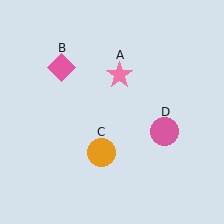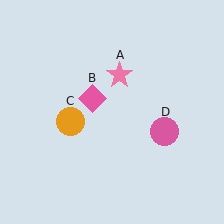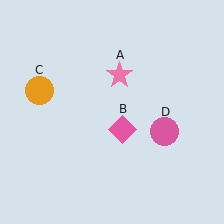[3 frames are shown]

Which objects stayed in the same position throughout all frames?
Pink star (object A) and pink circle (object D) remained stationary.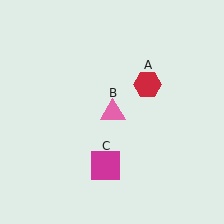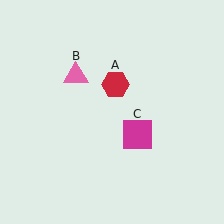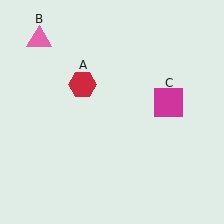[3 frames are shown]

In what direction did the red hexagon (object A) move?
The red hexagon (object A) moved left.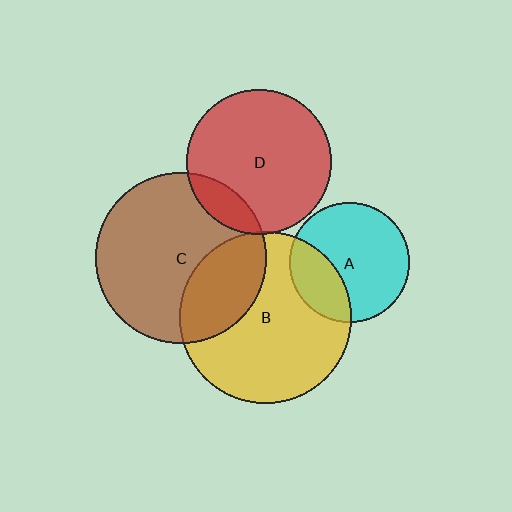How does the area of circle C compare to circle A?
Approximately 2.0 times.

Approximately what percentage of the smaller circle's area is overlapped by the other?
Approximately 30%.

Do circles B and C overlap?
Yes.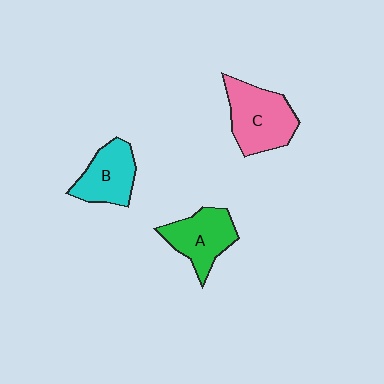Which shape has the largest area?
Shape C (pink).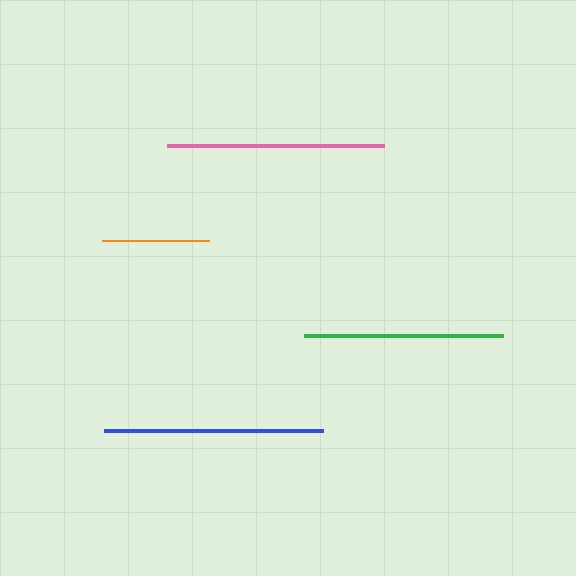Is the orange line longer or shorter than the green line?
The green line is longer than the orange line.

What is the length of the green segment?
The green segment is approximately 199 pixels long.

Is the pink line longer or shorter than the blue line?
The blue line is longer than the pink line.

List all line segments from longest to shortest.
From longest to shortest: blue, pink, green, orange.